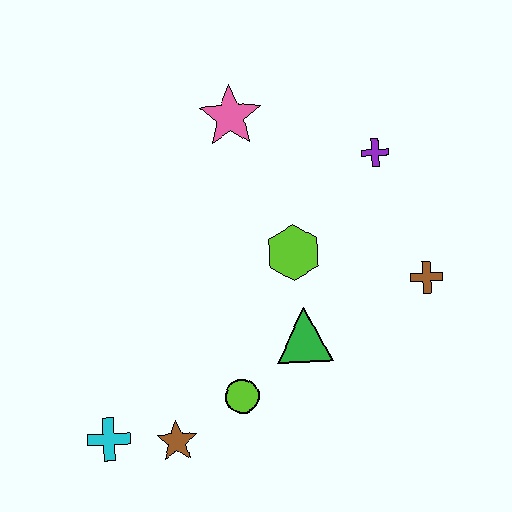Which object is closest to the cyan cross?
The brown star is closest to the cyan cross.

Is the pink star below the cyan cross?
No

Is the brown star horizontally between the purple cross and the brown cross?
No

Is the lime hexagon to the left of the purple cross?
Yes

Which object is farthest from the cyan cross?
The purple cross is farthest from the cyan cross.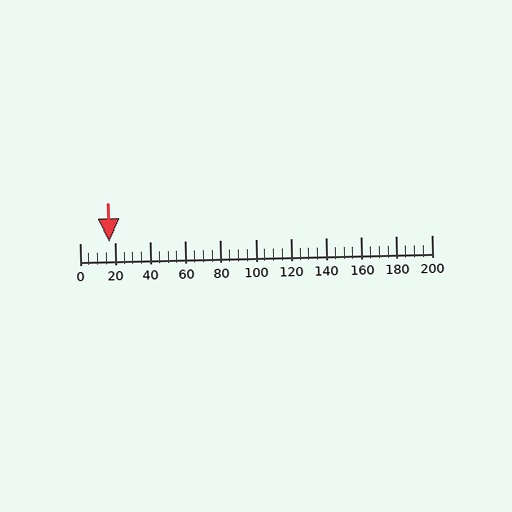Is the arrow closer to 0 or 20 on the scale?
The arrow is closer to 20.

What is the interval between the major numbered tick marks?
The major tick marks are spaced 20 units apart.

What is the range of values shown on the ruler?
The ruler shows values from 0 to 200.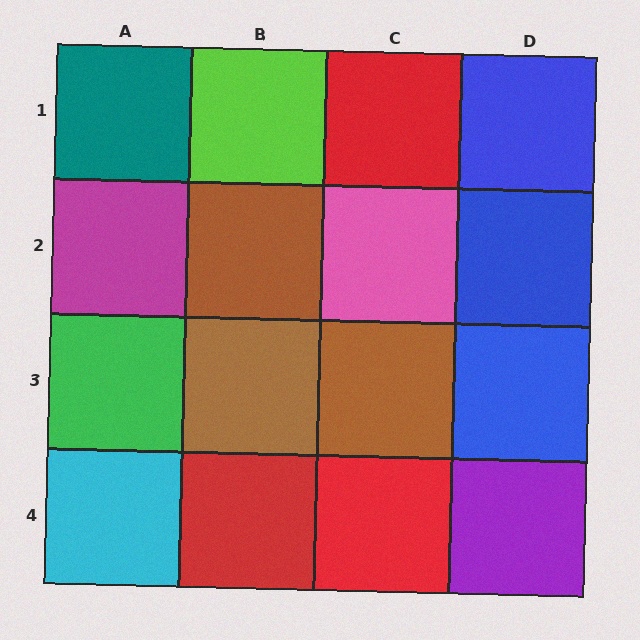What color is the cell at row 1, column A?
Teal.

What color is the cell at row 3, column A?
Green.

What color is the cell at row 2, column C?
Pink.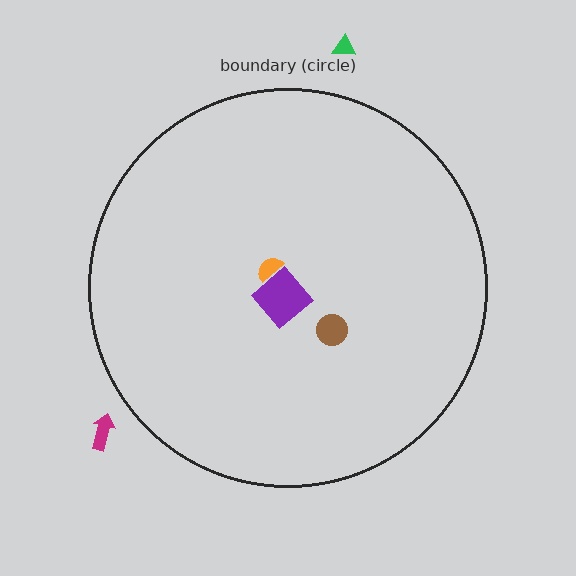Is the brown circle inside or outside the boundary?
Inside.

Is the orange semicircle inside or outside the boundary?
Inside.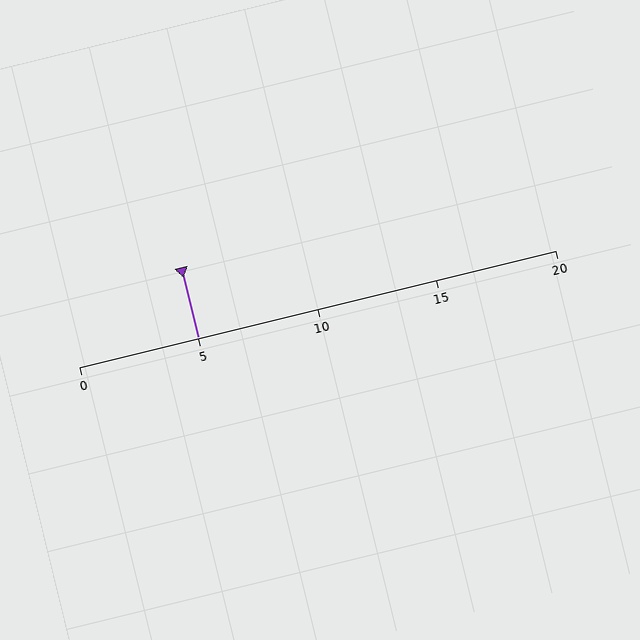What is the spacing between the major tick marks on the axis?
The major ticks are spaced 5 apart.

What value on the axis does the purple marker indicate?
The marker indicates approximately 5.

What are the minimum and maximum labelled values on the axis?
The axis runs from 0 to 20.